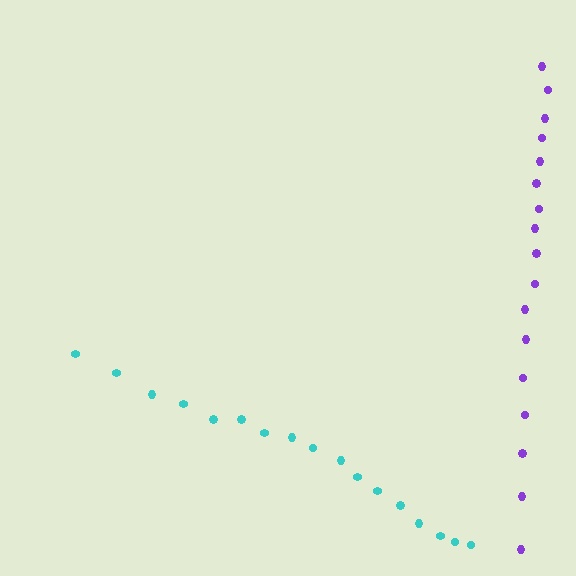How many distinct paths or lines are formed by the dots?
There are 2 distinct paths.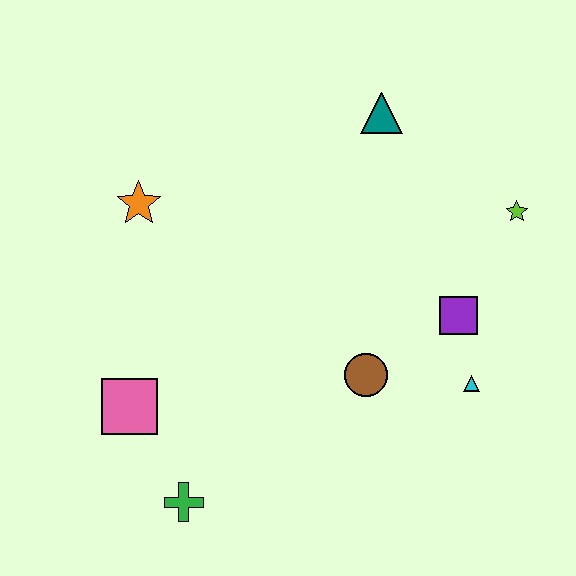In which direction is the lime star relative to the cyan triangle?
The lime star is above the cyan triangle.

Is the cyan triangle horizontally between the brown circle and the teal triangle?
No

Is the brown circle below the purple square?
Yes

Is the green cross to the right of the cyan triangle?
No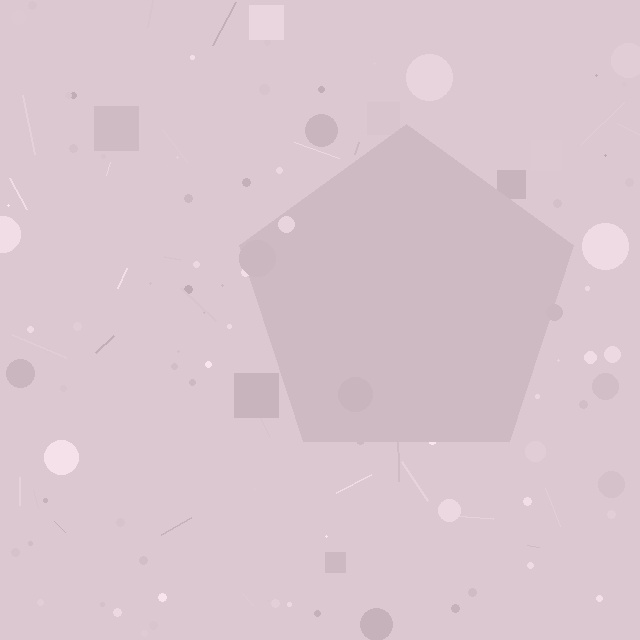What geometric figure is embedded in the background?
A pentagon is embedded in the background.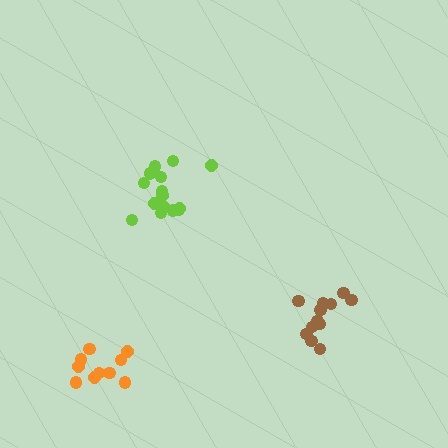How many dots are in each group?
Group 1: 12 dots, Group 2: 16 dots, Group 3: 10 dots (38 total).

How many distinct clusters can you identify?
There are 3 distinct clusters.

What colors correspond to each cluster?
The clusters are colored: brown, lime, orange.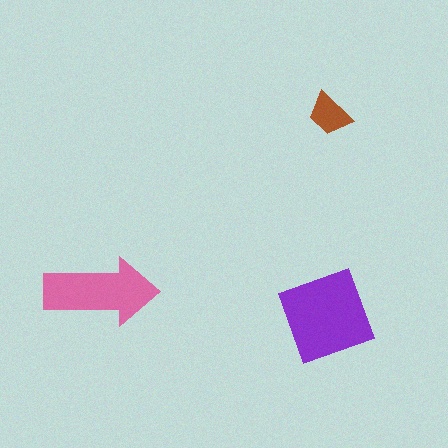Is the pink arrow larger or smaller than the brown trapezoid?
Larger.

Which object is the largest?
The purple square.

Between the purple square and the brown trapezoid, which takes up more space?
The purple square.